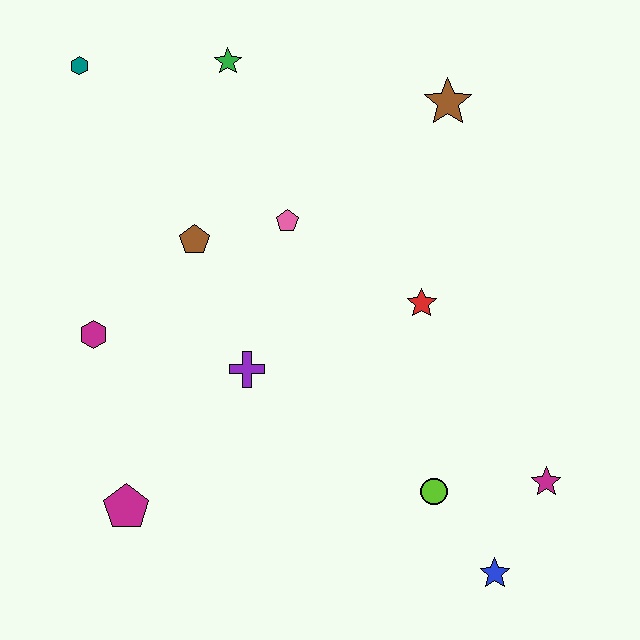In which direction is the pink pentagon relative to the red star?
The pink pentagon is to the left of the red star.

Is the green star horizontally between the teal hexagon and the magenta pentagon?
No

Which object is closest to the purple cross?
The brown pentagon is closest to the purple cross.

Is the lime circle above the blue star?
Yes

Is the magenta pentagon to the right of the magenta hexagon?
Yes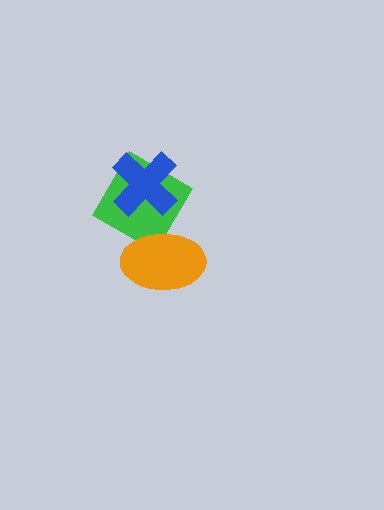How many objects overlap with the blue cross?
1 object overlaps with the blue cross.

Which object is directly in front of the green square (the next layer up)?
The blue cross is directly in front of the green square.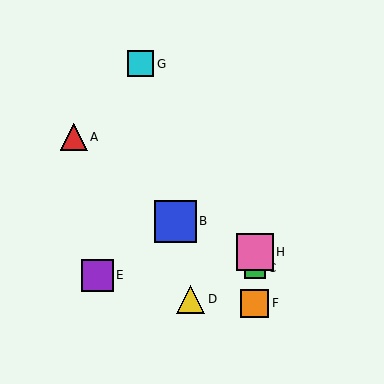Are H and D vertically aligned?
No, H is at x≈255 and D is at x≈191.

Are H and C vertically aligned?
Yes, both are at x≈255.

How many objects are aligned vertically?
3 objects (C, F, H) are aligned vertically.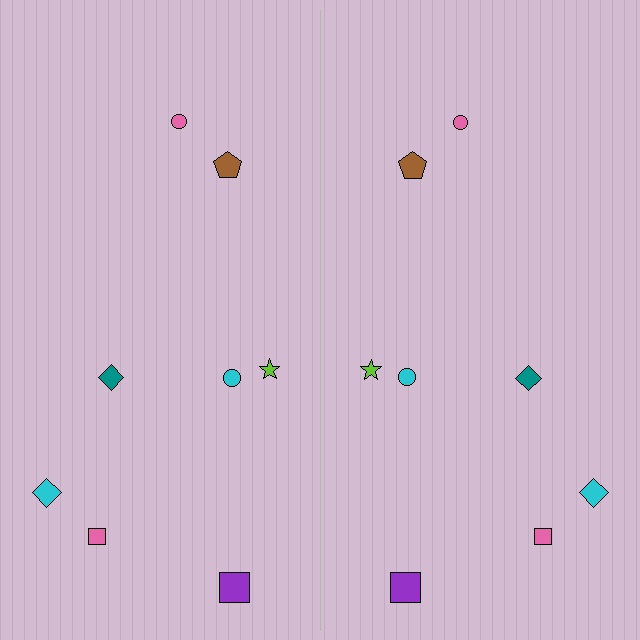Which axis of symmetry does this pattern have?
The pattern has a vertical axis of symmetry running through the center of the image.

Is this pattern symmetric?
Yes, this pattern has bilateral (reflection) symmetry.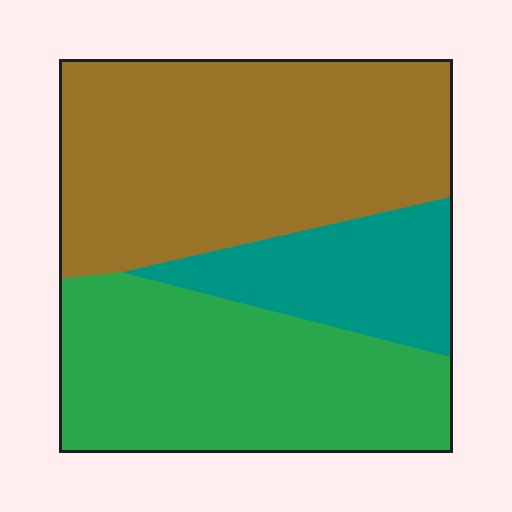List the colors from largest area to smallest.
From largest to smallest: brown, green, teal.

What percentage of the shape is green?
Green takes up about three eighths (3/8) of the shape.